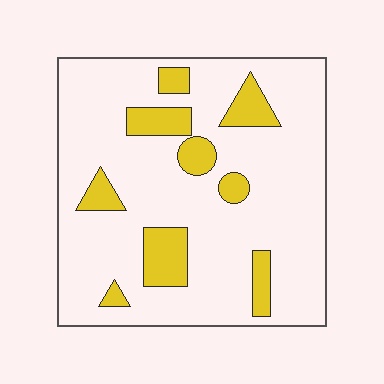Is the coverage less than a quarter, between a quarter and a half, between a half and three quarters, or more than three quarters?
Less than a quarter.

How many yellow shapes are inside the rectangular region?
9.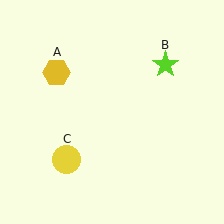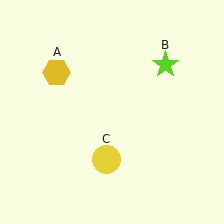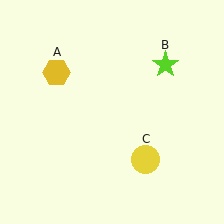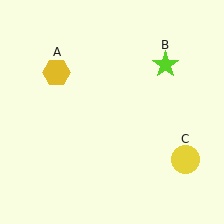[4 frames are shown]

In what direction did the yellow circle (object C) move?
The yellow circle (object C) moved right.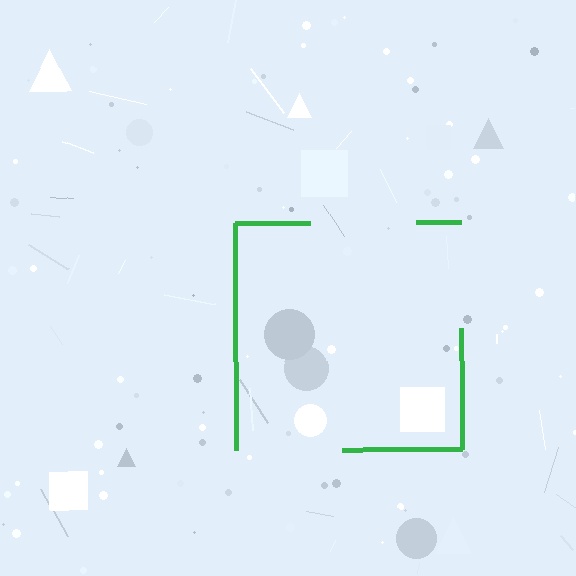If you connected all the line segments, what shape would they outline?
They would outline a square.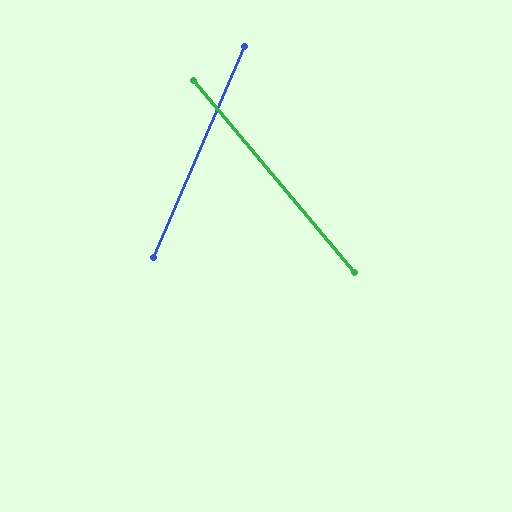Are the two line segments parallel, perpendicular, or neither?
Neither parallel nor perpendicular — they differ by about 63°.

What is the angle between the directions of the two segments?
Approximately 63 degrees.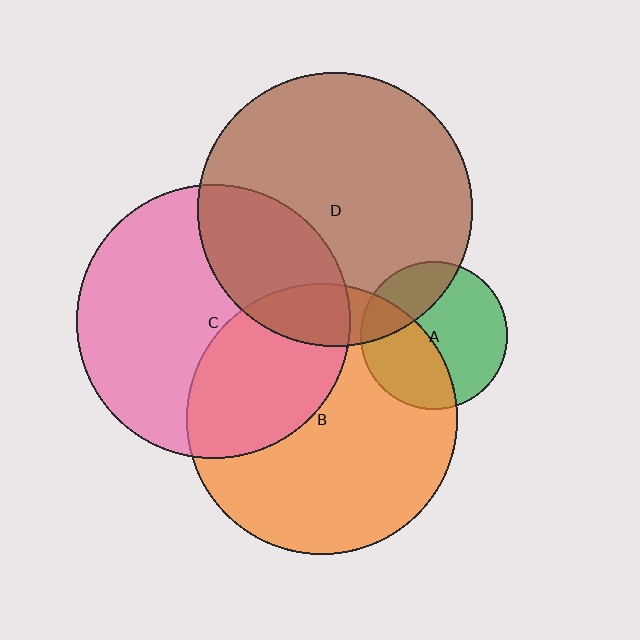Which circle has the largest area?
Circle D (brown).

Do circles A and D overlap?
Yes.